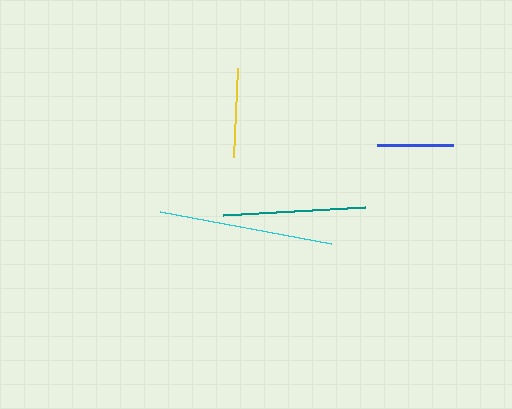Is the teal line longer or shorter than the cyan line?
The cyan line is longer than the teal line.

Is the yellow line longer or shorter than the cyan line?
The cyan line is longer than the yellow line.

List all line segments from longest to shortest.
From longest to shortest: cyan, teal, yellow, blue.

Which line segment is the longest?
The cyan line is the longest at approximately 174 pixels.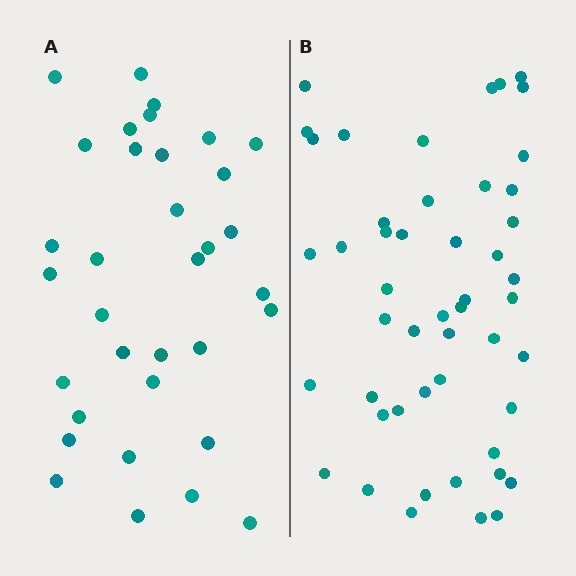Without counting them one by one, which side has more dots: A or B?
Region B (the right region) has more dots.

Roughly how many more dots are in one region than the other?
Region B has approximately 15 more dots than region A.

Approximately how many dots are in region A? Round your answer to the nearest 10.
About 30 dots. (The exact count is 34, which rounds to 30.)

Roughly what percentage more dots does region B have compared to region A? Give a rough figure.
About 45% more.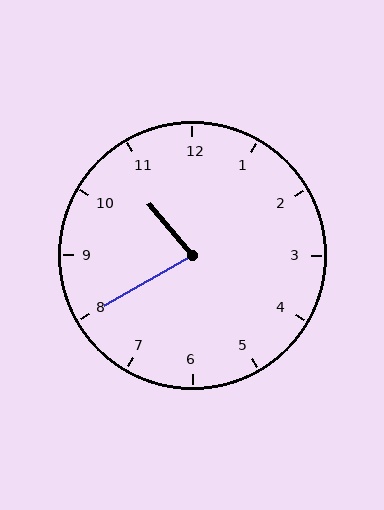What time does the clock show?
10:40.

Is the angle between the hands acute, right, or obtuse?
It is acute.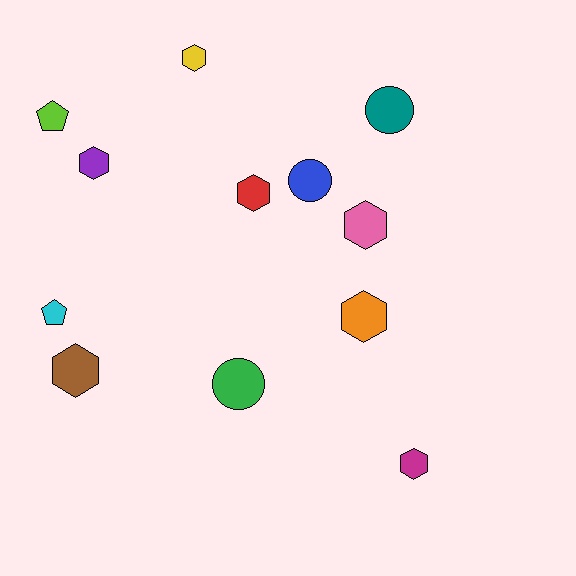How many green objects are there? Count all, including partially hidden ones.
There is 1 green object.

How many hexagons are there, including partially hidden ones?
There are 7 hexagons.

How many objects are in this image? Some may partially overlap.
There are 12 objects.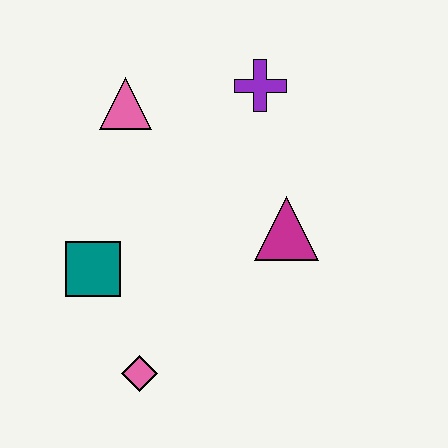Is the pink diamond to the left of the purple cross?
Yes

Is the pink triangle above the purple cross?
No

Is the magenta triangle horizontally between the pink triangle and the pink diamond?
No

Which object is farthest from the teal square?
The purple cross is farthest from the teal square.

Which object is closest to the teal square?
The pink diamond is closest to the teal square.